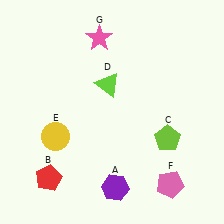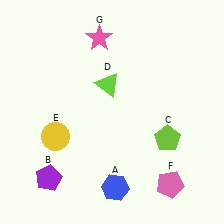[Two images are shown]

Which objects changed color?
A changed from purple to blue. B changed from red to purple.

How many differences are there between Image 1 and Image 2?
There are 2 differences between the two images.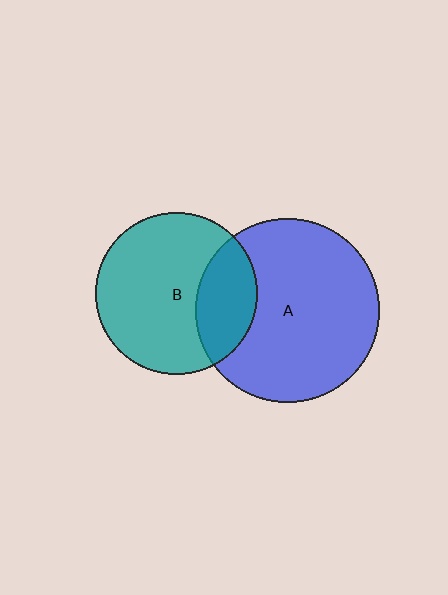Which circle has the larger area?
Circle A (blue).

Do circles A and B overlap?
Yes.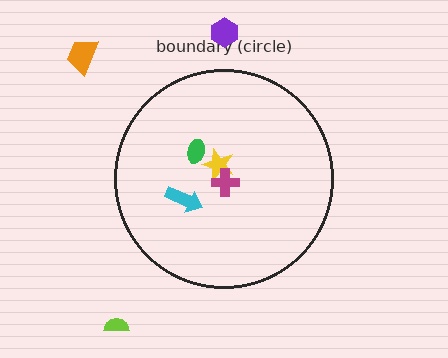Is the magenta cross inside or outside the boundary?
Inside.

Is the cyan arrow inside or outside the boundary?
Inside.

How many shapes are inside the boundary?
4 inside, 3 outside.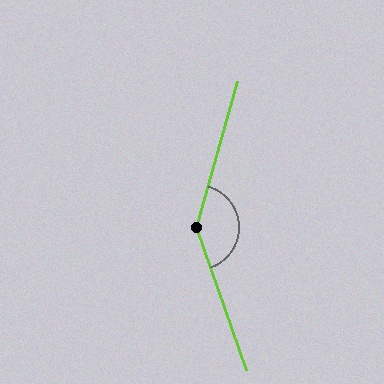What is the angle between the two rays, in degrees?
Approximately 145 degrees.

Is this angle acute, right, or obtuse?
It is obtuse.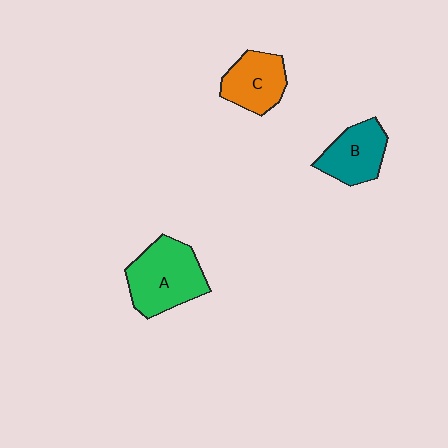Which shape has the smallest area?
Shape C (orange).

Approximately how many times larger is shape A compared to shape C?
Approximately 1.5 times.